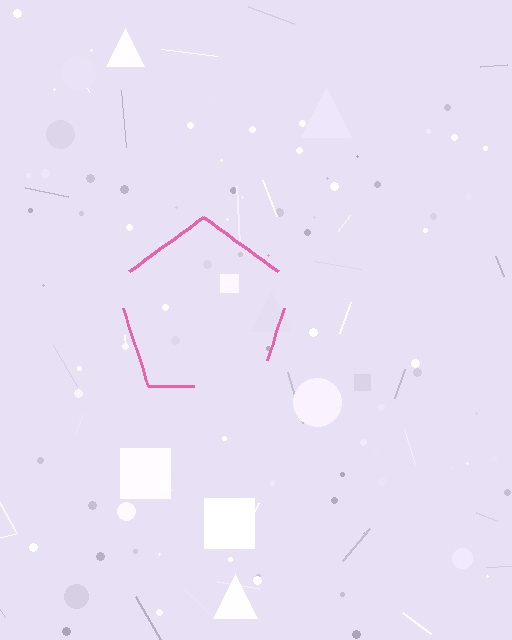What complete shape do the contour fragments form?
The contour fragments form a pentagon.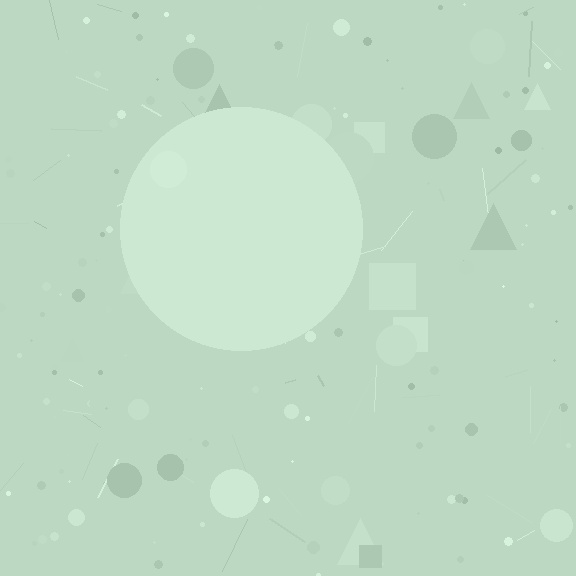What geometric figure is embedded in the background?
A circle is embedded in the background.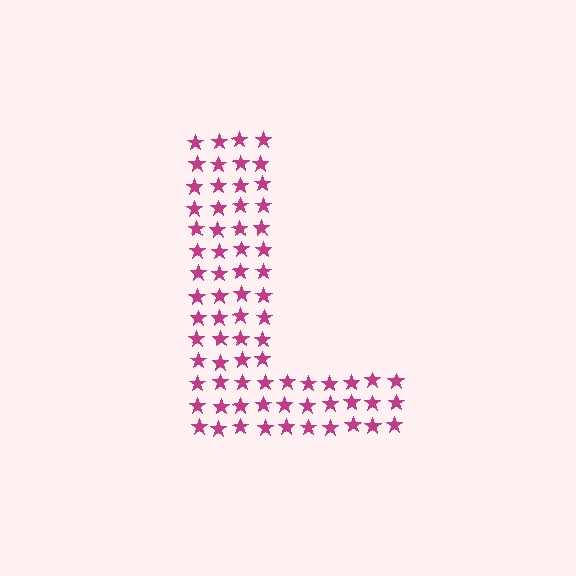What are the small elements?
The small elements are stars.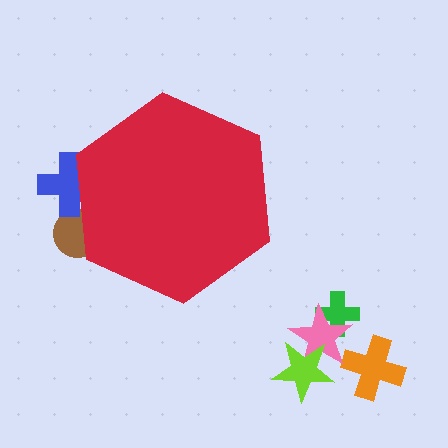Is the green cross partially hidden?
No, the green cross is fully visible.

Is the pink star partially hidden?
No, the pink star is fully visible.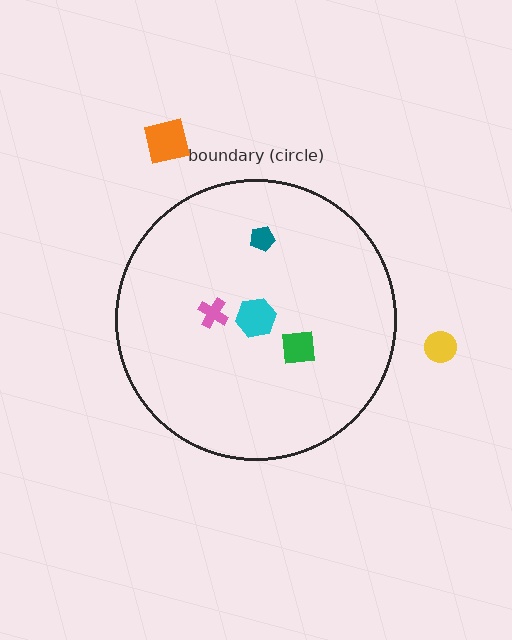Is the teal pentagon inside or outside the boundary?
Inside.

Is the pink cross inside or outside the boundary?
Inside.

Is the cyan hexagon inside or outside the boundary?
Inside.